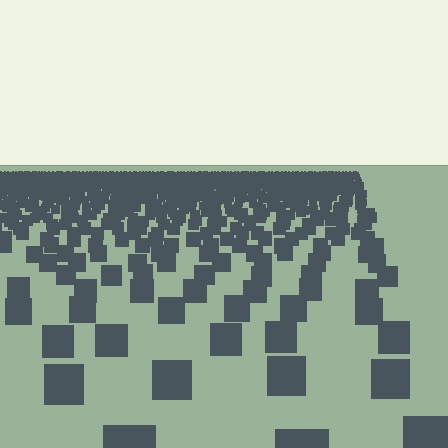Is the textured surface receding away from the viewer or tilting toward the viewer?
The surface is receding away from the viewer. Texture elements get smaller and denser toward the top.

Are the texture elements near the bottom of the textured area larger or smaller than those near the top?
Larger. Near the bottom, elements are closer to the viewer and appear at a bigger on-screen size.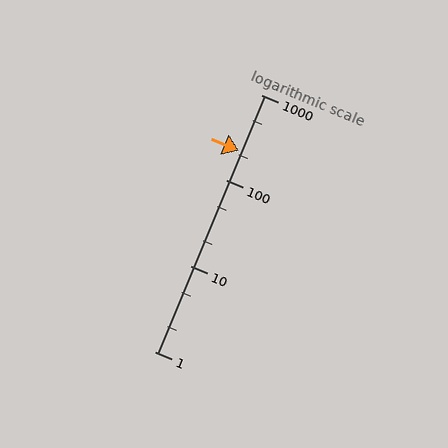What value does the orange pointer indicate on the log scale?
The pointer indicates approximately 220.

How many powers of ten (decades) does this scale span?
The scale spans 3 decades, from 1 to 1000.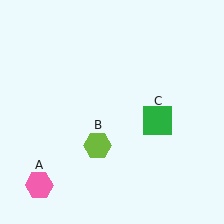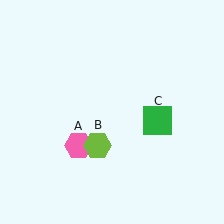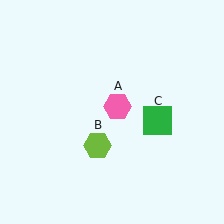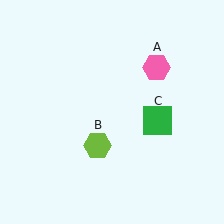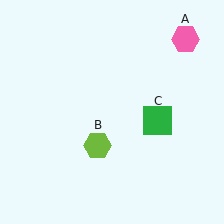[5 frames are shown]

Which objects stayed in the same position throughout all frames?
Lime hexagon (object B) and green square (object C) remained stationary.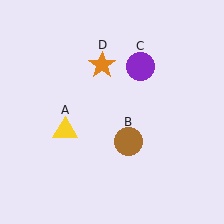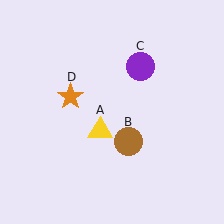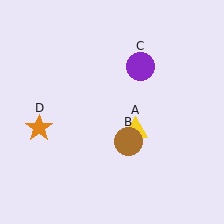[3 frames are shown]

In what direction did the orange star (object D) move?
The orange star (object D) moved down and to the left.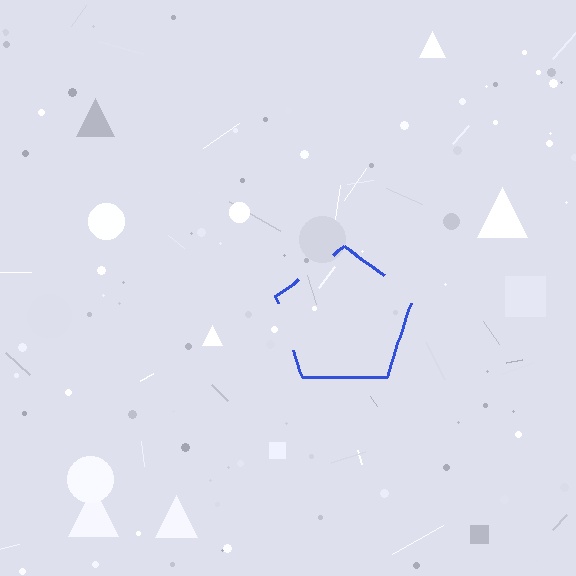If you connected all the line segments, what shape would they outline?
They would outline a pentagon.